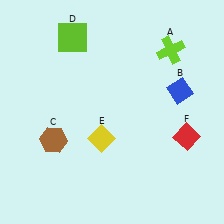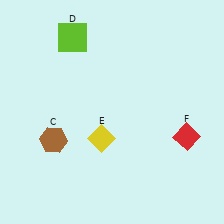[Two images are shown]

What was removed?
The blue diamond (B), the lime cross (A) were removed in Image 2.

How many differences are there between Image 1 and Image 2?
There are 2 differences between the two images.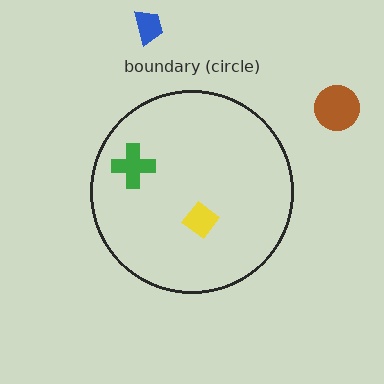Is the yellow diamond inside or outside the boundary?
Inside.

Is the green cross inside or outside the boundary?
Inside.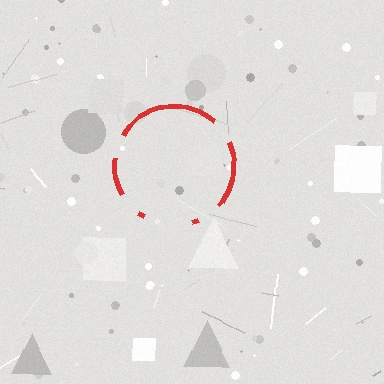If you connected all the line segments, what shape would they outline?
They would outline a circle.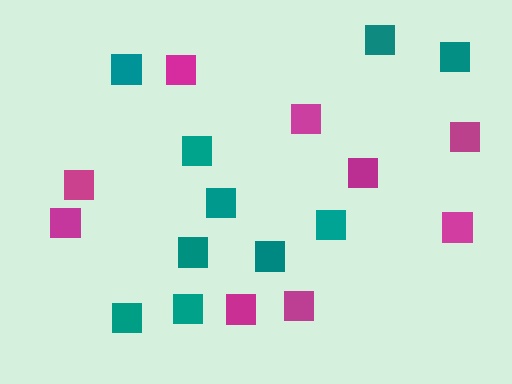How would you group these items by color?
There are 2 groups: one group of magenta squares (9) and one group of teal squares (10).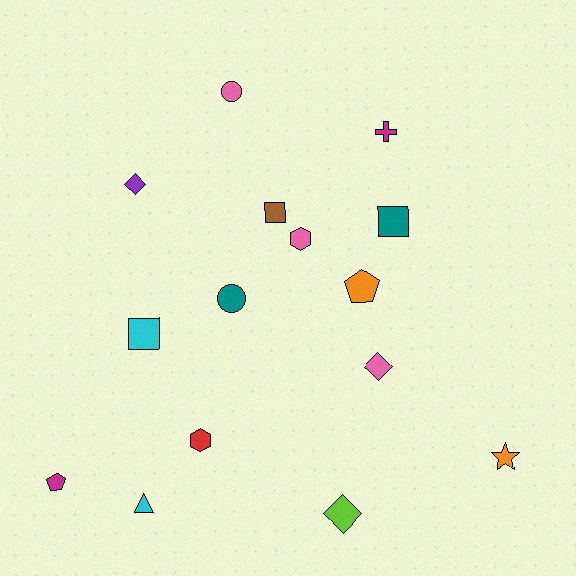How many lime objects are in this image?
There is 1 lime object.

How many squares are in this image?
There are 3 squares.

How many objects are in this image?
There are 15 objects.